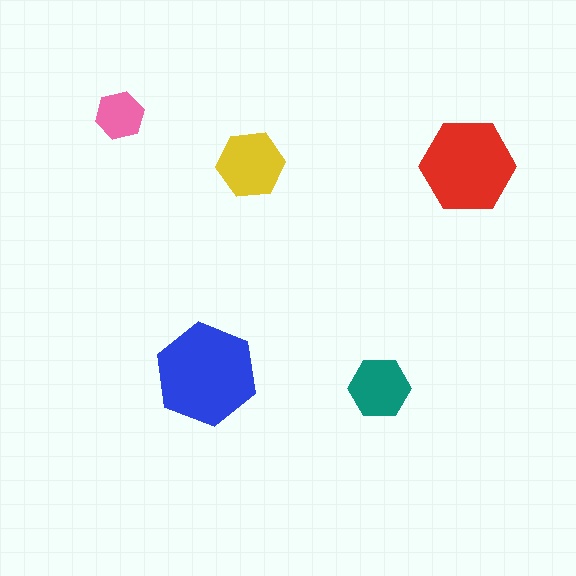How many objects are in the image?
There are 5 objects in the image.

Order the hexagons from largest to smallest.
the blue one, the red one, the yellow one, the teal one, the pink one.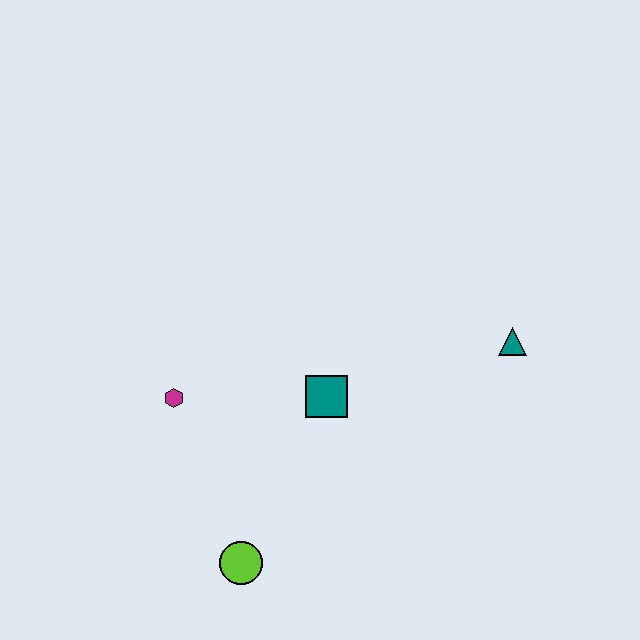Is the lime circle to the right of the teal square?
No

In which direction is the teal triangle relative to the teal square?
The teal triangle is to the right of the teal square.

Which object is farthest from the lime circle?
The teal triangle is farthest from the lime circle.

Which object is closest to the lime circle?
The magenta hexagon is closest to the lime circle.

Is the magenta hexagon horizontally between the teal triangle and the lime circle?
No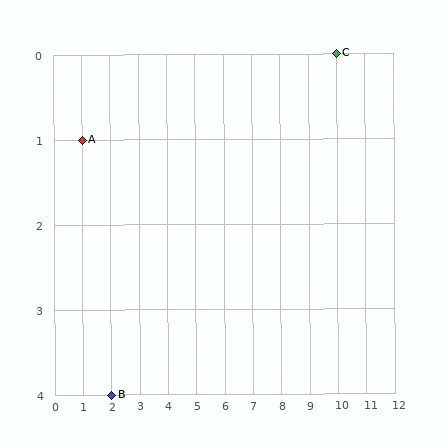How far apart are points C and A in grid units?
Points C and A are 9 columns and 1 row apart (about 9.1 grid units diagonally).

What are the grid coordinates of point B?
Point B is at grid coordinates (2, 4).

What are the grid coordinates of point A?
Point A is at grid coordinates (1, 1).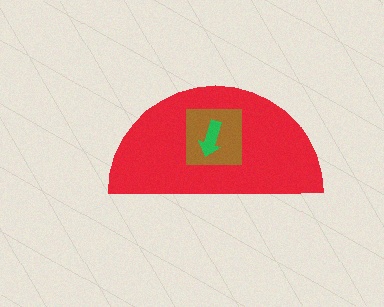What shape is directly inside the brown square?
The green arrow.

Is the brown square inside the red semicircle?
Yes.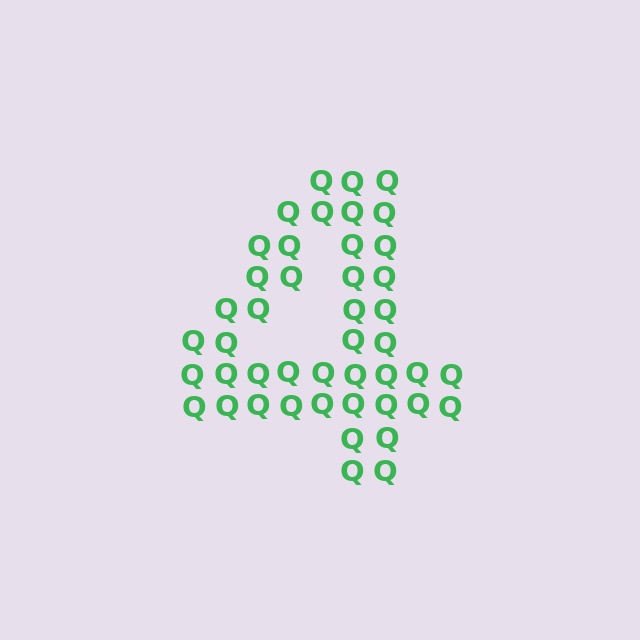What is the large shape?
The large shape is the digit 4.